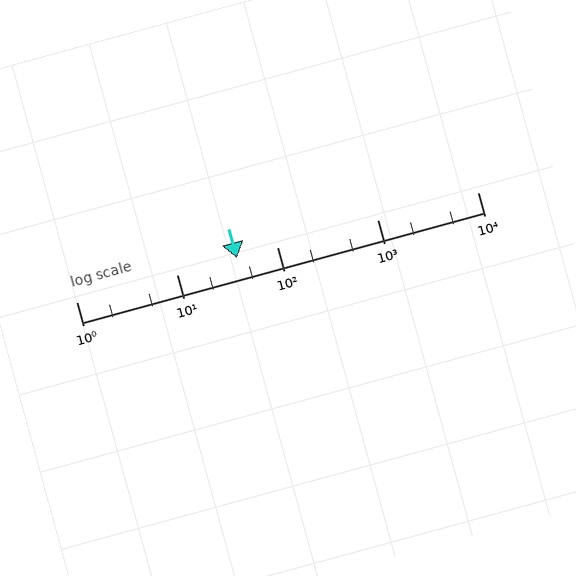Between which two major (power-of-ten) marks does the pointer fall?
The pointer is between 10 and 100.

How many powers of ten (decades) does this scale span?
The scale spans 4 decades, from 1 to 10000.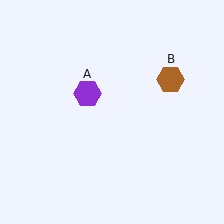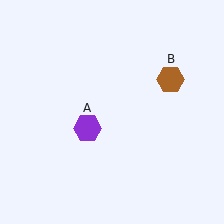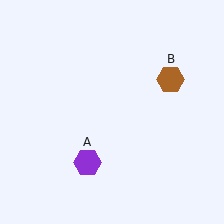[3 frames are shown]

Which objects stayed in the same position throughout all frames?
Brown hexagon (object B) remained stationary.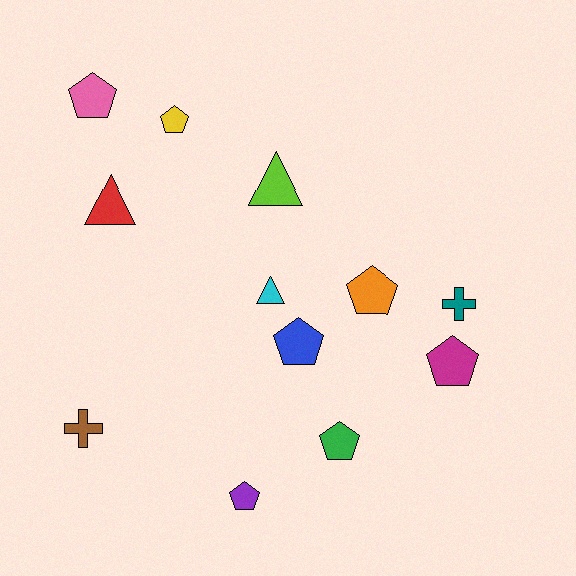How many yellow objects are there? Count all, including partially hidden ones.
There is 1 yellow object.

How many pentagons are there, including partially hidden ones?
There are 7 pentagons.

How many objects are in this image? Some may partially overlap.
There are 12 objects.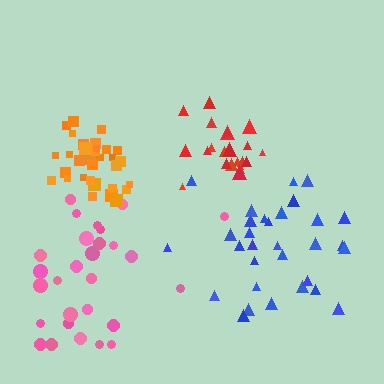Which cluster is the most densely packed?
Orange.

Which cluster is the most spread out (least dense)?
Pink.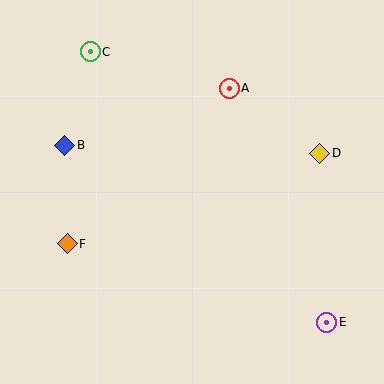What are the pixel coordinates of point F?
Point F is at (67, 244).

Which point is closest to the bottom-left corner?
Point F is closest to the bottom-left corner.